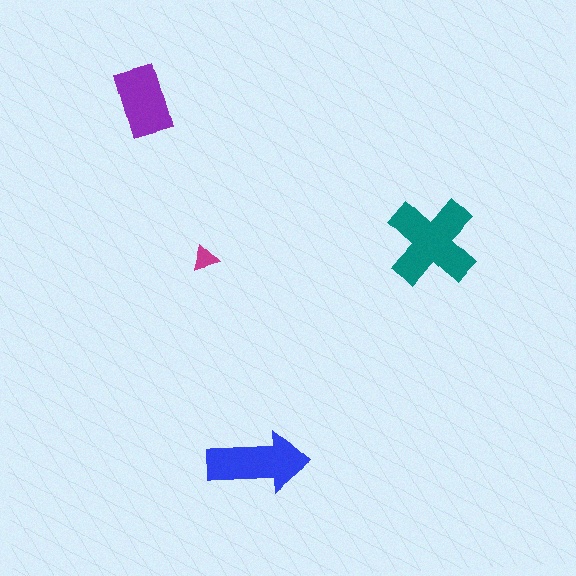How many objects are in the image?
There are 4 objects in the image.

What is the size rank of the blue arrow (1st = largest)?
2nd.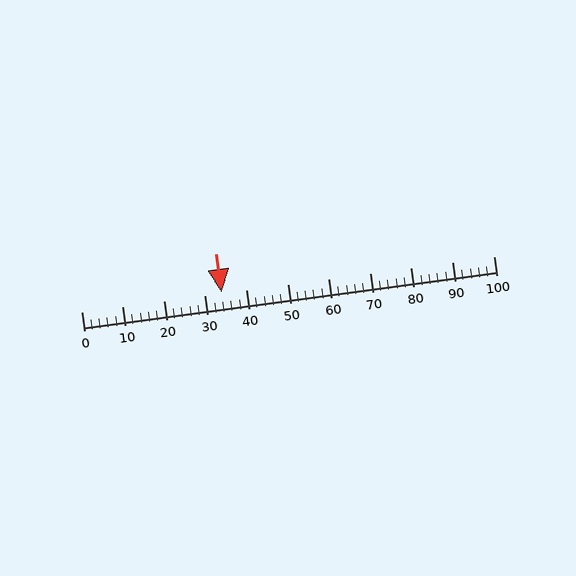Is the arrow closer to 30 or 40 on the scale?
The arrow is closer to 30.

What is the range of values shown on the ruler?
The ruler shows values from 0 to 100.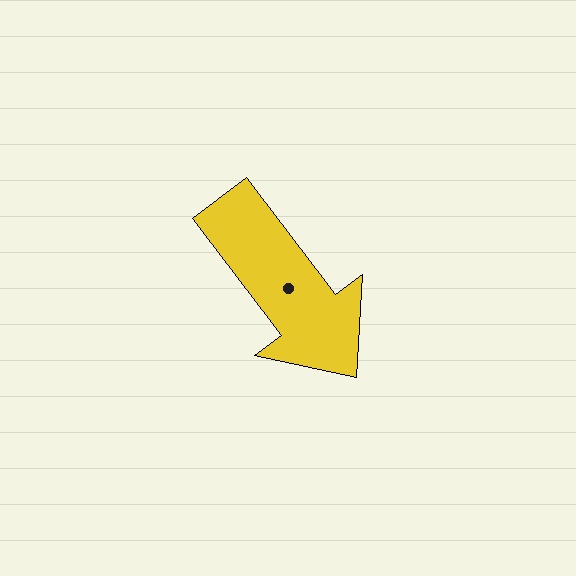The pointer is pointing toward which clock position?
Roughly 5 o'clock.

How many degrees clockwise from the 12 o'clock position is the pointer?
Approximately 143 degrees.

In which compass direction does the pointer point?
Southeast.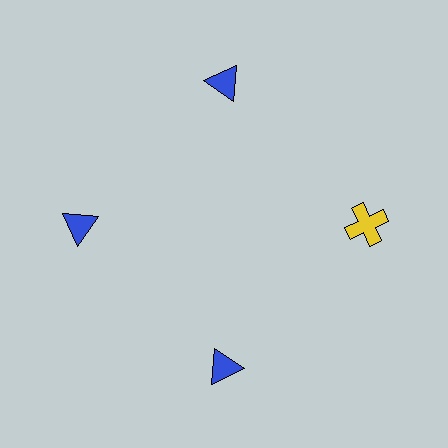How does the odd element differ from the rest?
It differs in both color (yellow instead of blue) and shape (cross instead of triangle).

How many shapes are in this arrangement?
There are 4 shapes arranged in a ring pattern.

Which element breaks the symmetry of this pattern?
The yellow cross at roughly the 3 o'clock position breaks the symmetry. All other shapes are blue triangles.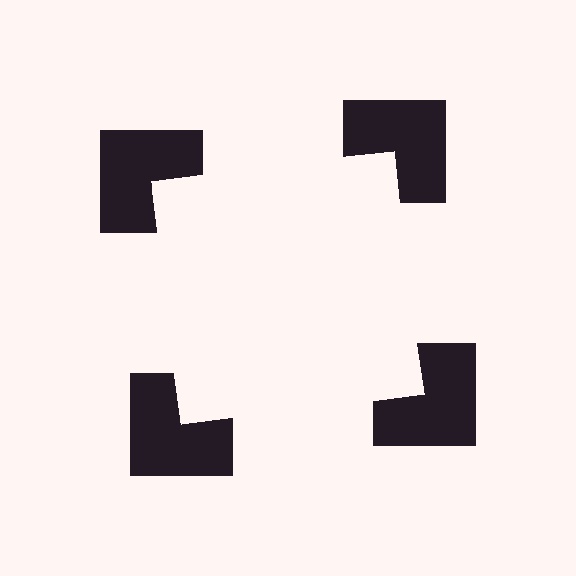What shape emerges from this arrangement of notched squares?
An illusory square — its edges are inferred from the aligned wedge cuts in the notched squares, not physically drawn.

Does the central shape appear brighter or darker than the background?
It typically appears slightly brighter than the background, even though no actual brightness change is drawn.